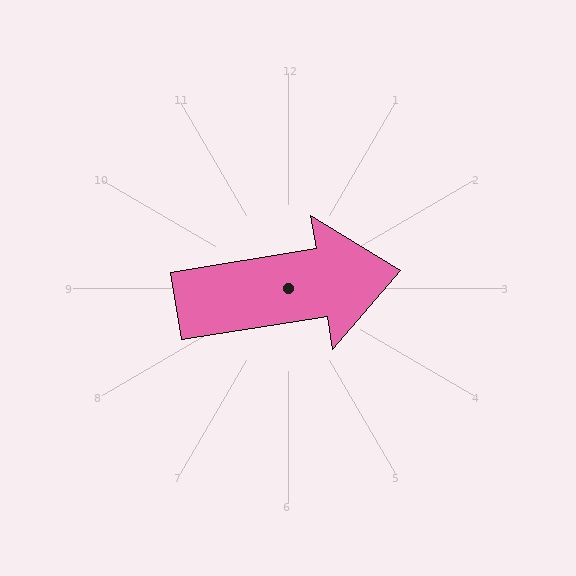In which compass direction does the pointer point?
East.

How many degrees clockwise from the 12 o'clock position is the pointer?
Approximately 81 degrees.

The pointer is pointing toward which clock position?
Roughly 3 o'clock.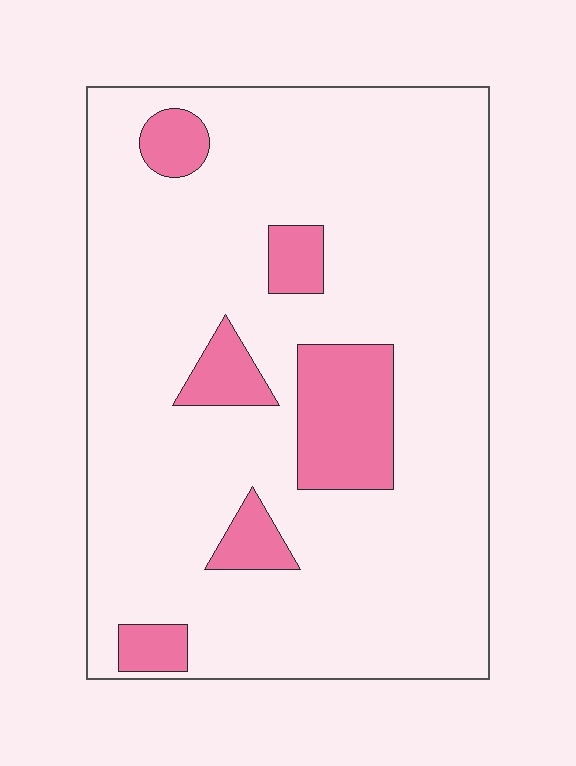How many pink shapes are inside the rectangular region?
6.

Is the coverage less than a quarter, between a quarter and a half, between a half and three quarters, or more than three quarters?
Less than a quarter.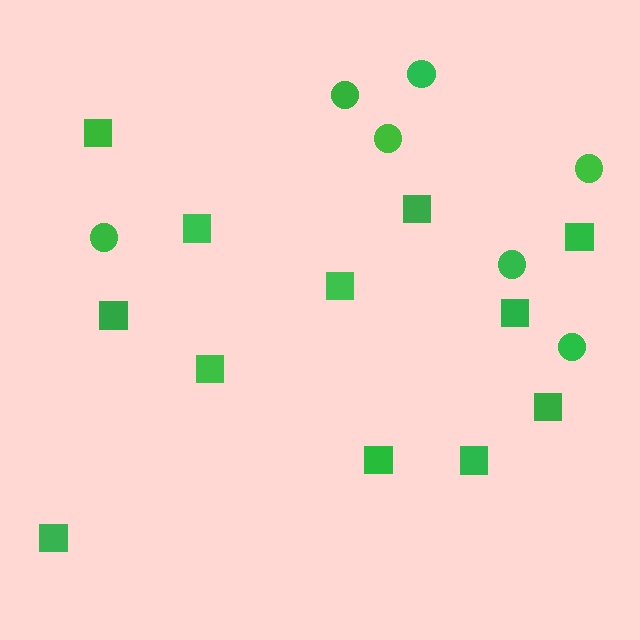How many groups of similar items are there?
There are 2 groups: one group of squares (12) and one group of circles (7).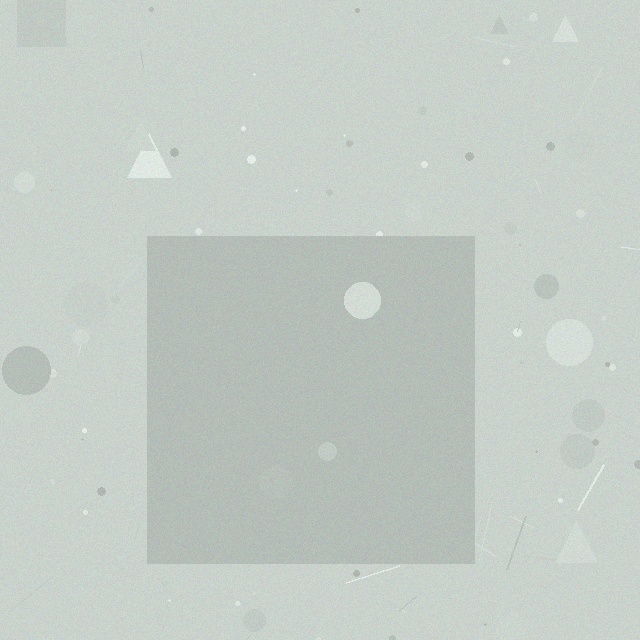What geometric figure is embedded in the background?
A square is embedded in the background.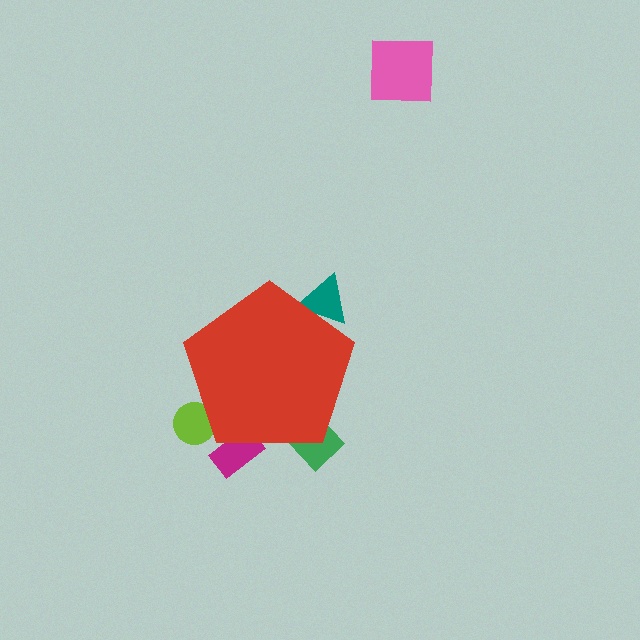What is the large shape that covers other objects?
A red pentagon.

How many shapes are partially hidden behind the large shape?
4 shapes are partially hidden.